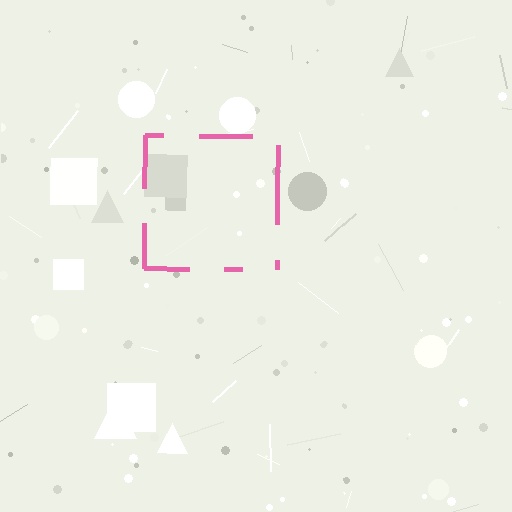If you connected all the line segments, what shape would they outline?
They would outline a square.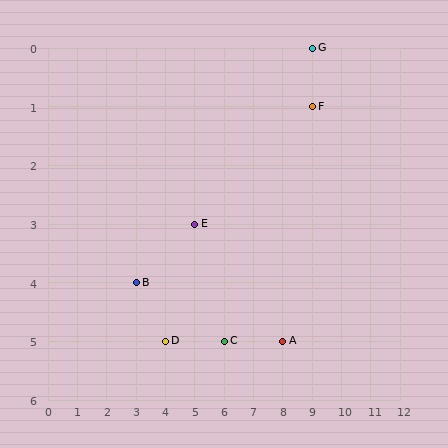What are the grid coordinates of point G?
Point G is at grid coordinates (9, 0).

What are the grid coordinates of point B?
Point B is at grid coordinates (3, 4).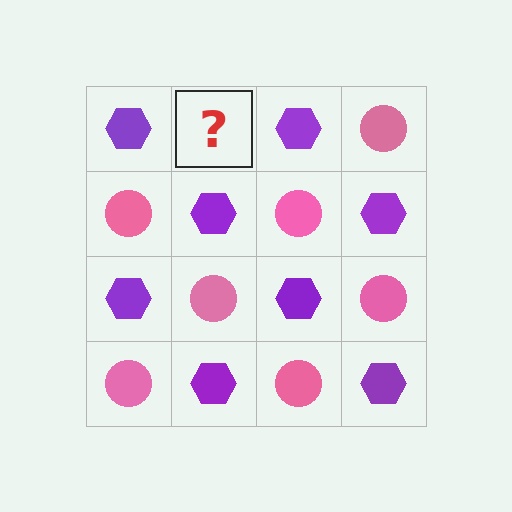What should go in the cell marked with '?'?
The missing cell should contain a pink circle.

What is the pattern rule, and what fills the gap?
The rule is that it alternates purple hexagon and pink circle in a checkerboard pattern. The gap should be filled with a pink circle.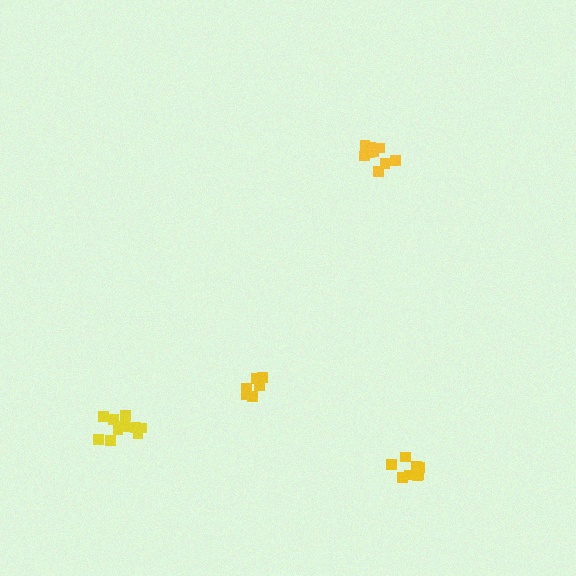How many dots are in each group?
Group 1: 8 dots, Group 2: 6 dots, Group 3: 10 dots, Group 4: 10 dots (34 total).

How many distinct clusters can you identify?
There are 4 distinct clusters.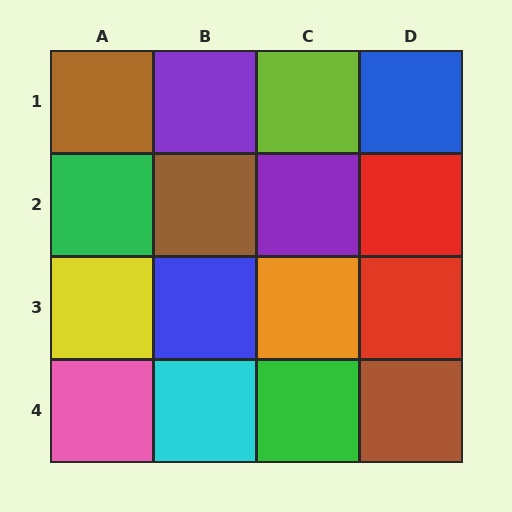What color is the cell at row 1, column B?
Purple.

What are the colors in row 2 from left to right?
Green, brown, purple, red.